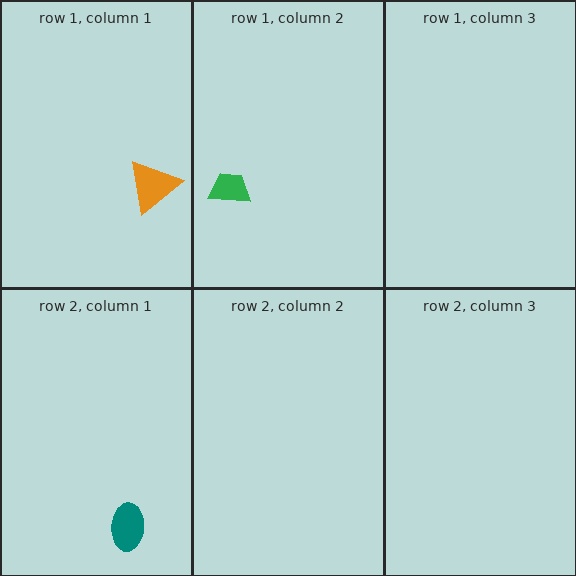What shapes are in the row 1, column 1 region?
The orange triangle.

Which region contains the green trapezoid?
The row 1, column 2 region.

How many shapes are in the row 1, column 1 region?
1.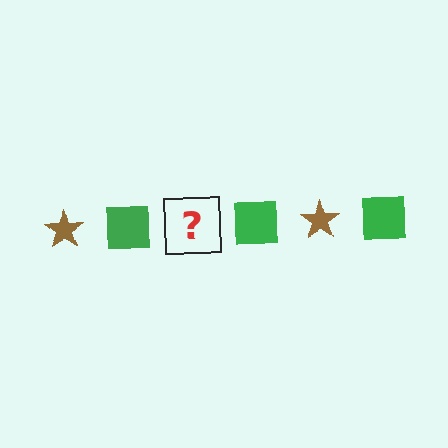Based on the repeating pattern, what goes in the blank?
The blank should be a brown star.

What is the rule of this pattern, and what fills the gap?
The rule is that the pattern alternates between brown star and green square. The gap should be filled with a brown star.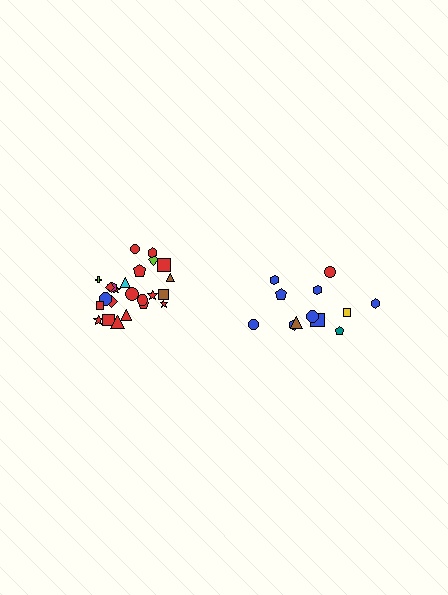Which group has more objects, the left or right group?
The left group.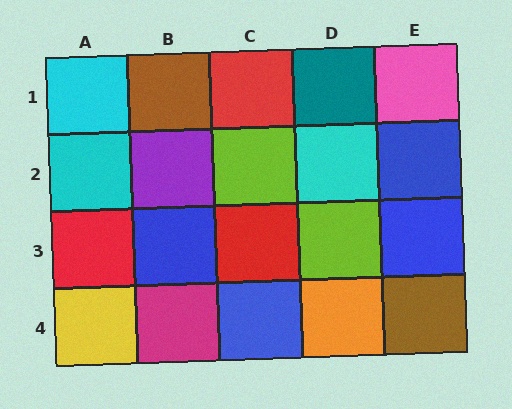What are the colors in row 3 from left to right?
Red, blue, red, lime, blue.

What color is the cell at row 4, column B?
Magenta.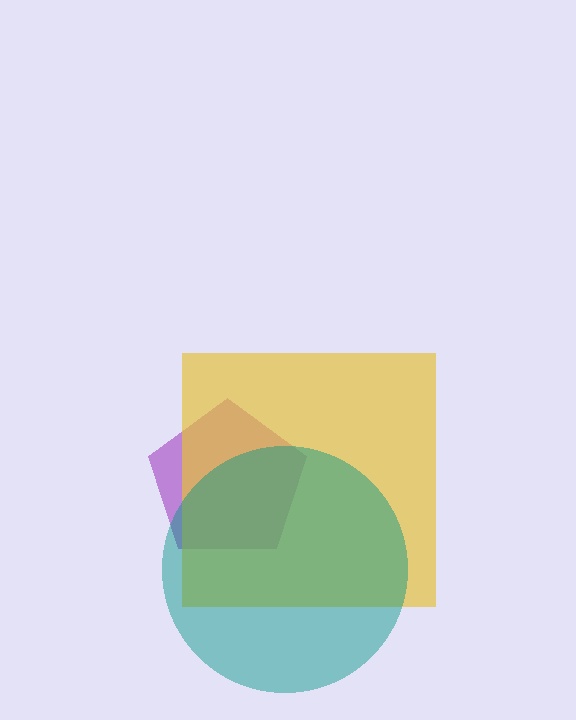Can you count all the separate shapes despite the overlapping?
Yes, there are 3 separate shapes.